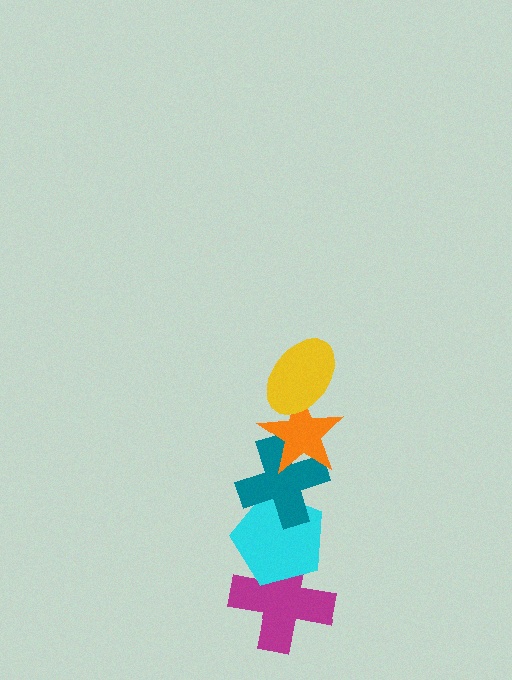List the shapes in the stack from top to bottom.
From top to bottom: the yellow ellipse, the orange star, the teal cross, the cyan pentagon, the magenta cross.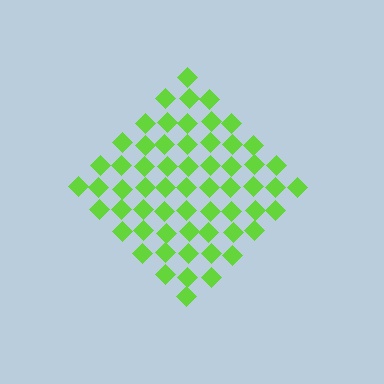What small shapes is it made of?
It is made of small diamonds.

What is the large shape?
The large shape is a diamond.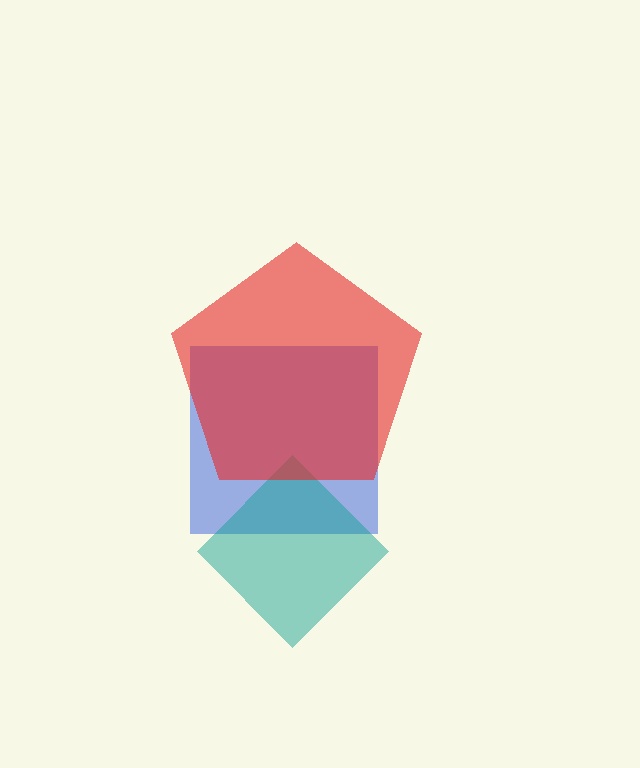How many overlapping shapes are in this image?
There are 3 overlapping shapes in the image.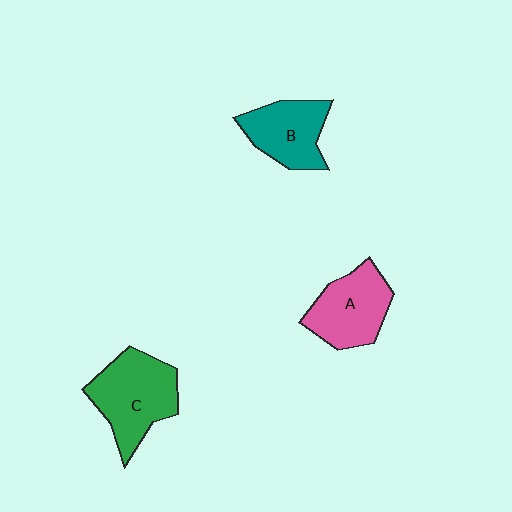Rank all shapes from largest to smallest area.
From largest to smallest: C (green), A (pink), B (teal).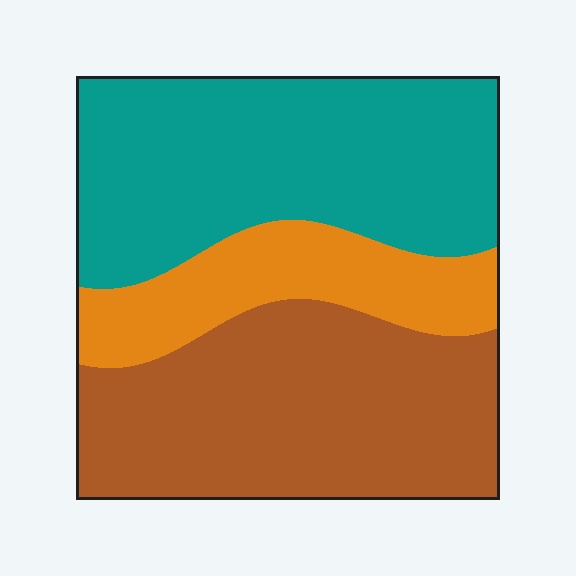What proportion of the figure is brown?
Brown takes up between a third and a half of the figure.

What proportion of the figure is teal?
Teal takes up about two fifths (2/5) of the figure.